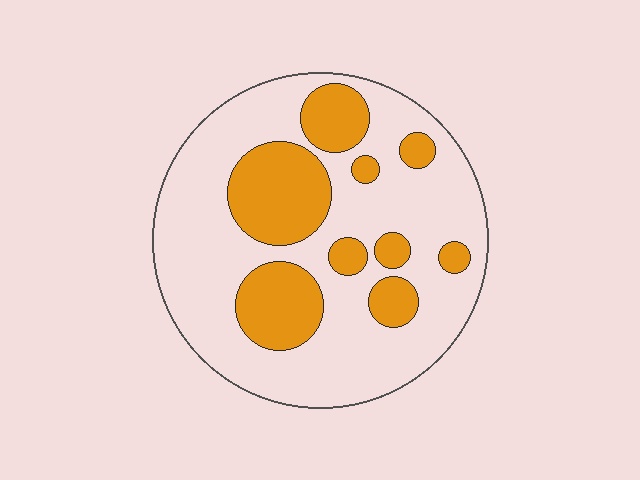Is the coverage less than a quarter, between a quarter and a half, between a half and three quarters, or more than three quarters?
Between a quarter and a half.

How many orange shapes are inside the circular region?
9.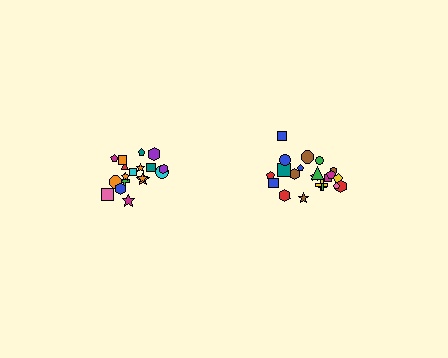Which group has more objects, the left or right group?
The right group.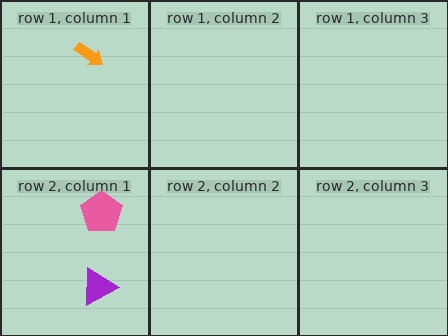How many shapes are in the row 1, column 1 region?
1.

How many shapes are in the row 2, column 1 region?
2.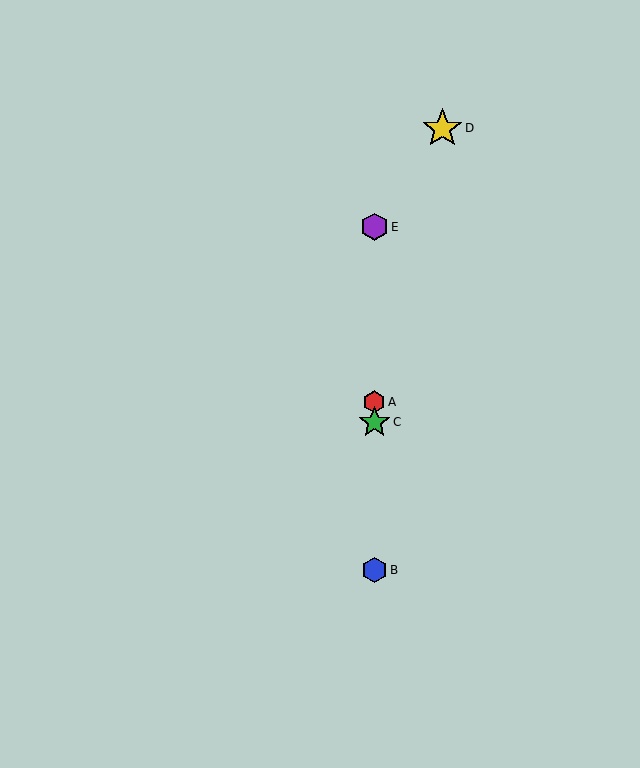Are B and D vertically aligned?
No, B is at x≈374 and D is at x≈442.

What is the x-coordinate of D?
Object D is at x≈442.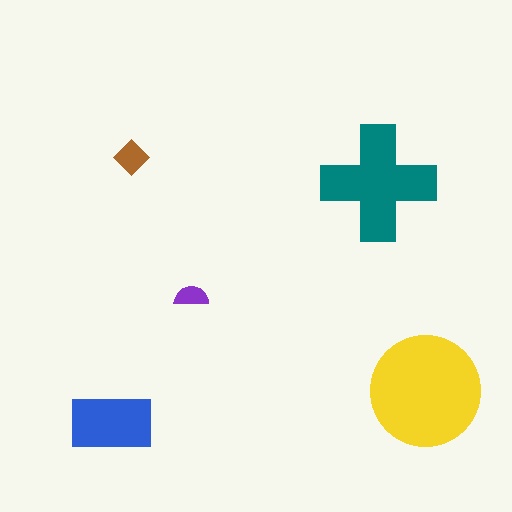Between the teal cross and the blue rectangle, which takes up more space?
The teal cross.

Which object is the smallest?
The purple semicircle.